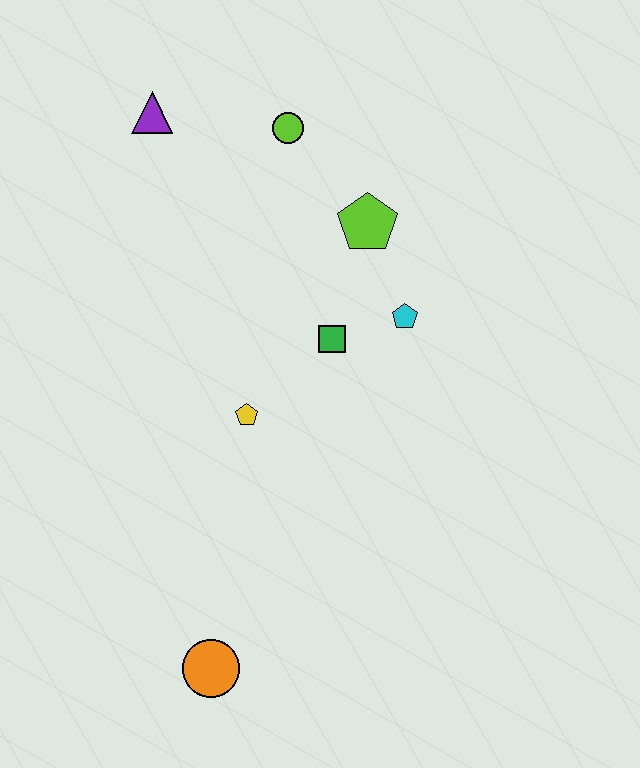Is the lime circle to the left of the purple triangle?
No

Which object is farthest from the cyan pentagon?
The orange circle is farthest from the cyan pentagon.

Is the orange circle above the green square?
No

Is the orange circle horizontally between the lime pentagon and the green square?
No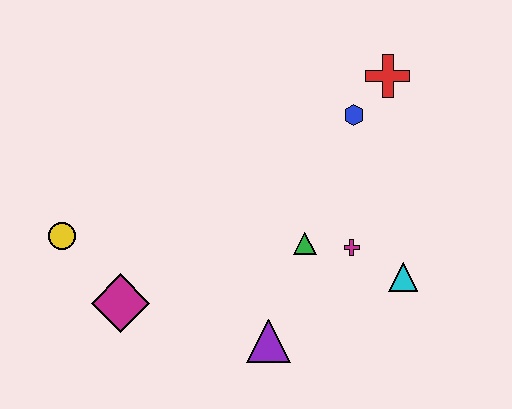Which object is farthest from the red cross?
The yellow circle is farthest from the red cross.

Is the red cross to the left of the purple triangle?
No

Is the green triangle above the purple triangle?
Yes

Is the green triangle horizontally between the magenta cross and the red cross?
No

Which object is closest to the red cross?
The blue hexagon is closest to the red cross.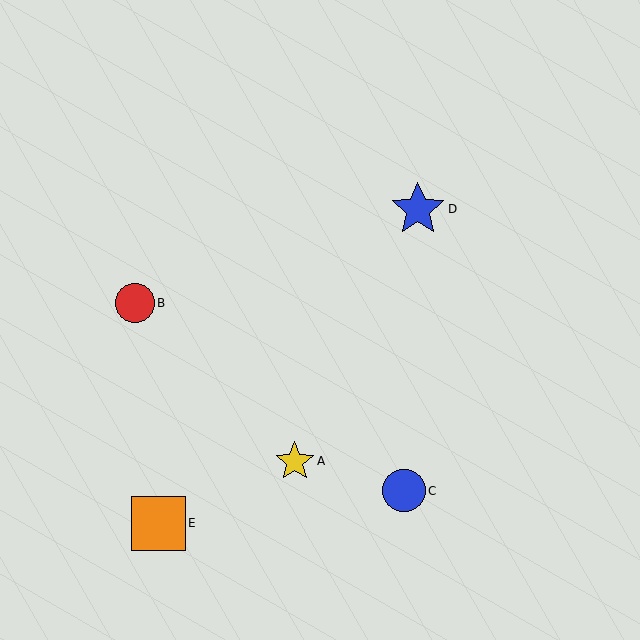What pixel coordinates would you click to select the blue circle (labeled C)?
Click at (404, 491) to select the blue circle C.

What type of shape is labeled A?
Shape A is a yellow star.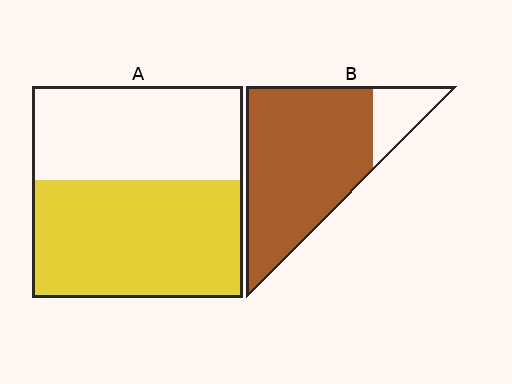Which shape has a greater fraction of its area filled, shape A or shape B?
Shape B.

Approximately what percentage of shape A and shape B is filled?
A is approximately 55% and B is approximately 85%.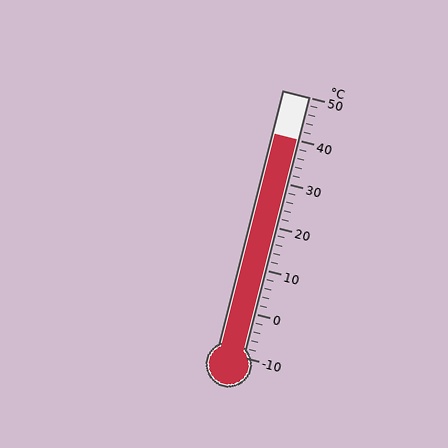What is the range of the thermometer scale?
The thermometer scale ranges from -10°C to 50°C.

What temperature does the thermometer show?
The thermometer shows approximately 40°C.